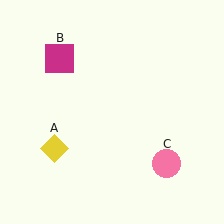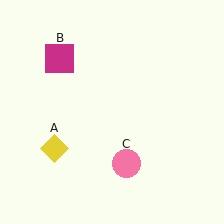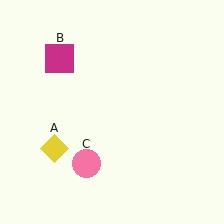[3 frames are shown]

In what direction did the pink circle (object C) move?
The pink circle (object C) moved left.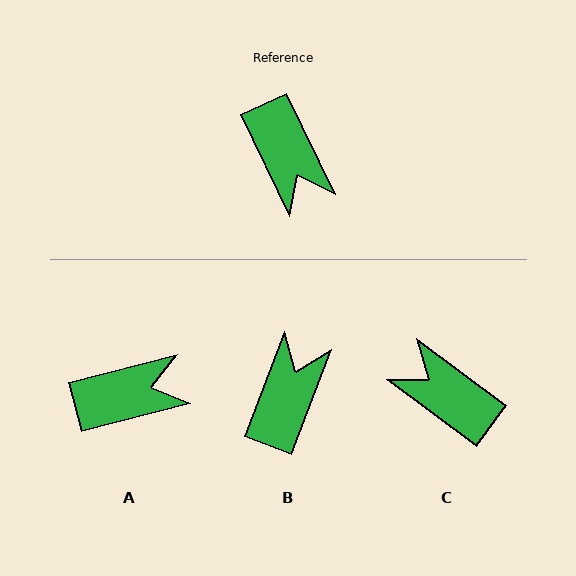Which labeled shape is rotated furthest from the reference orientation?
C, about 152 degrees away.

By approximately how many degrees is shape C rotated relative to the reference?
Approximately 152 degrees clockwise.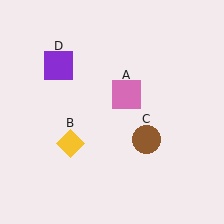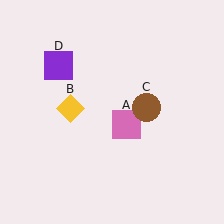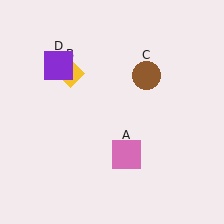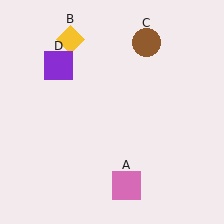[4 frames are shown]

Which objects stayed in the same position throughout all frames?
Purple square (object D) remained stationary.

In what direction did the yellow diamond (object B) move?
The yellow diamond (object B) moved up.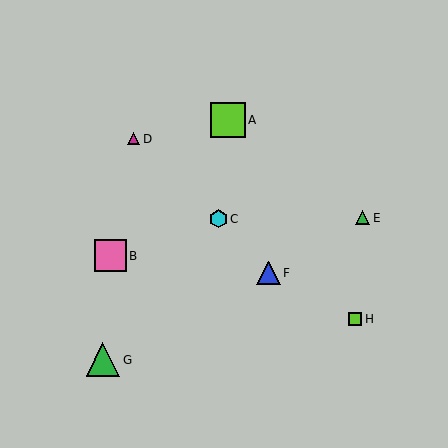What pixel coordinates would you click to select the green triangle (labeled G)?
Click at (103, 360) to select the green triangle G.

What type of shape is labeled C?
Shape C is a cyan hexagon.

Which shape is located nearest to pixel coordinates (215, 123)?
The lime square (labeled A) at (228, 120) is nearest to that location.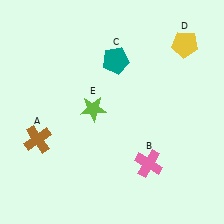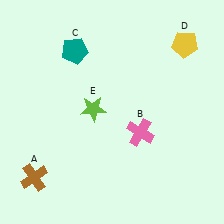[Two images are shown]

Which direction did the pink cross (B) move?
The pink cross (B) moved up.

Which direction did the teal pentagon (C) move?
The teal pentagon (C) moved left.